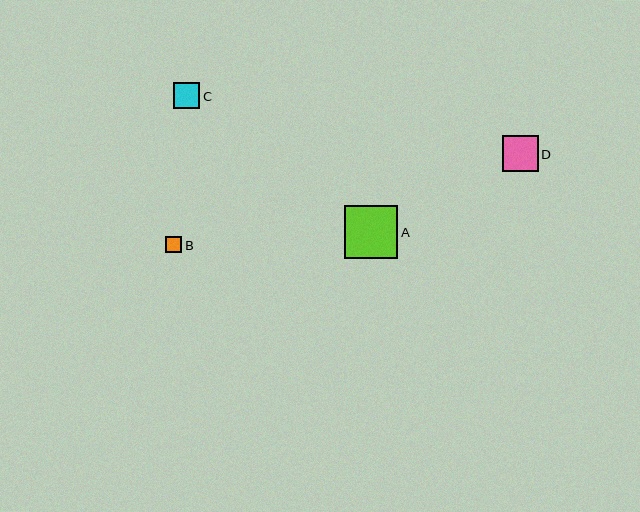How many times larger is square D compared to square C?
Square D is approximately 1.4 times the size of square C.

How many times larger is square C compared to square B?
Square C is approximately 1.6 times the size of square B.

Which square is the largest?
Square A is the largest with a size of approximately 53 pixels.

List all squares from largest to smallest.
From largest to smallest: A, D, C, B.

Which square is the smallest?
Square B is the smallest with a size of approximately 16 pixels.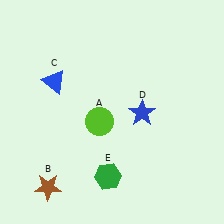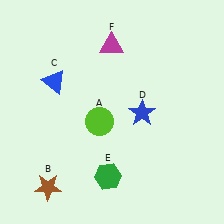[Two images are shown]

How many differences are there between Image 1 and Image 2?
There is 1 difference between the two images.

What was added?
A magenta triangle (F) was added in Image 2.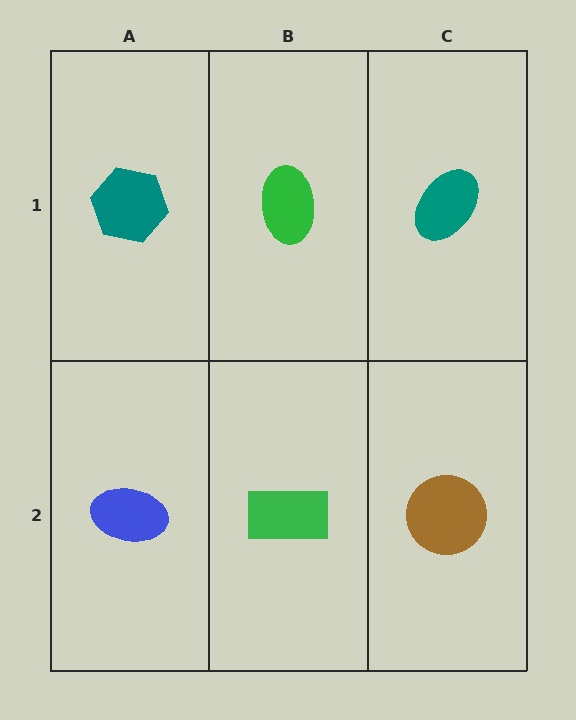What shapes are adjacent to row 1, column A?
A blue ellipse (row 2, column A), a green ellipse (row 1, column B).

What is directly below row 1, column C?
A brown circle.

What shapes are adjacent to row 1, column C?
A brown circle (row 2, column C), a green ellipse (row 1, column B).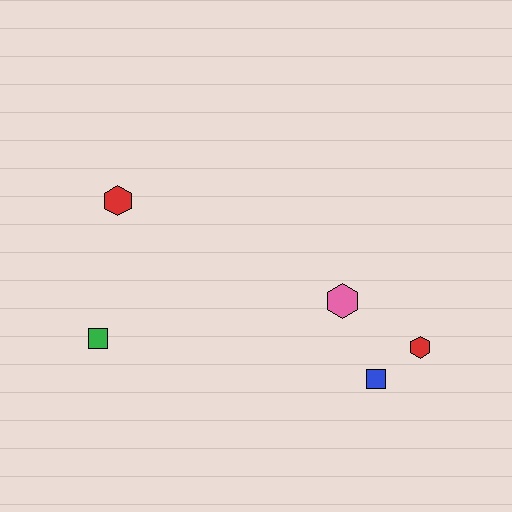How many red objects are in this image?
There are 2 red objects.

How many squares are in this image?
There are 2 squares.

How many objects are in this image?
There are 5 objects.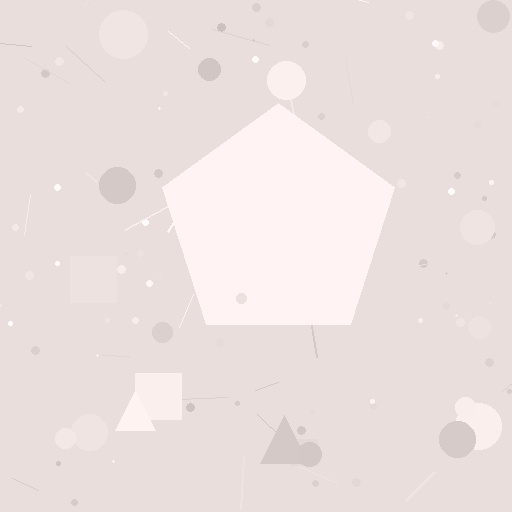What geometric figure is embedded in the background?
A pentagon is embedded in the background.